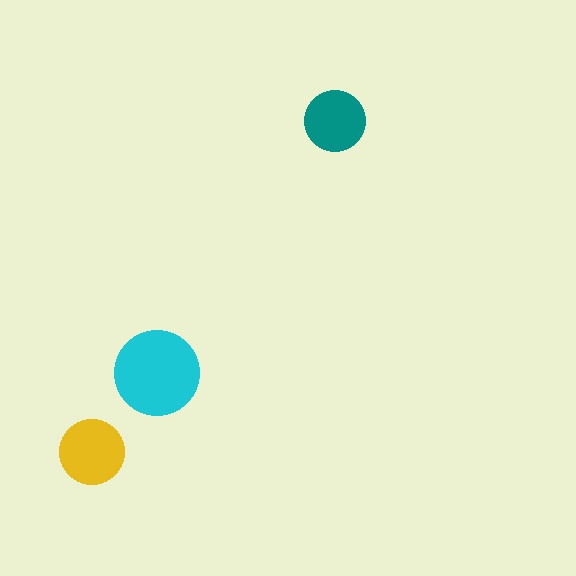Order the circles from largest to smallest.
the cyan one, the yellow one, the teal one.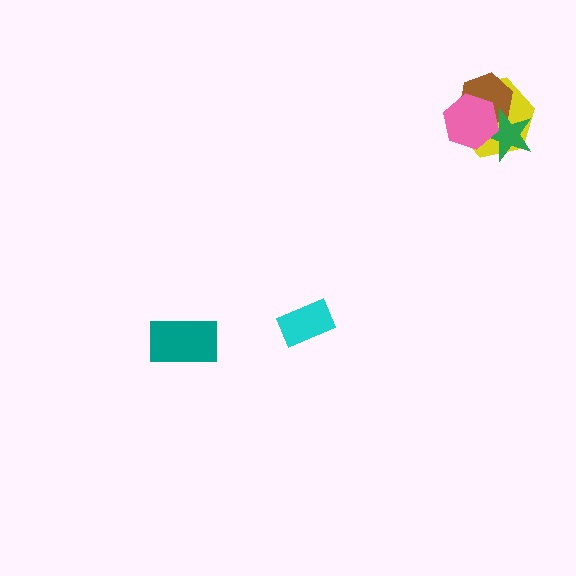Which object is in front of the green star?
The pink hexagon is in front of the green star.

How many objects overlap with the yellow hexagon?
3 objects overlap with the yellow hexagon.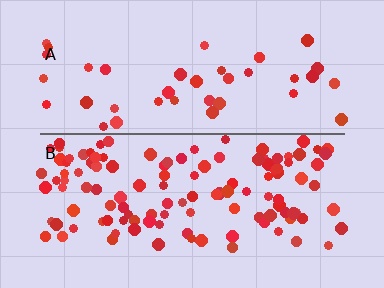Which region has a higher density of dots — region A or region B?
B (the bottom).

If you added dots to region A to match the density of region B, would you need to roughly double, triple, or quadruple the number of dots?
Approximately triple.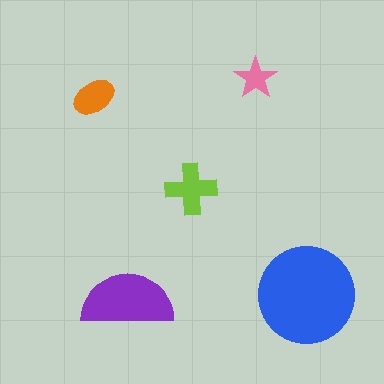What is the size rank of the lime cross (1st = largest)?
3rd.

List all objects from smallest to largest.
The pink star, the orange ellipse, the lime cross, the purple semicircle, the blue circle.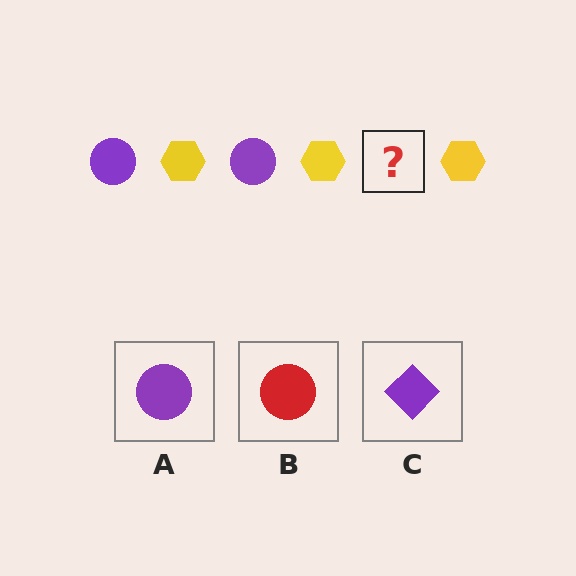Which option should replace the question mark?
Option A.